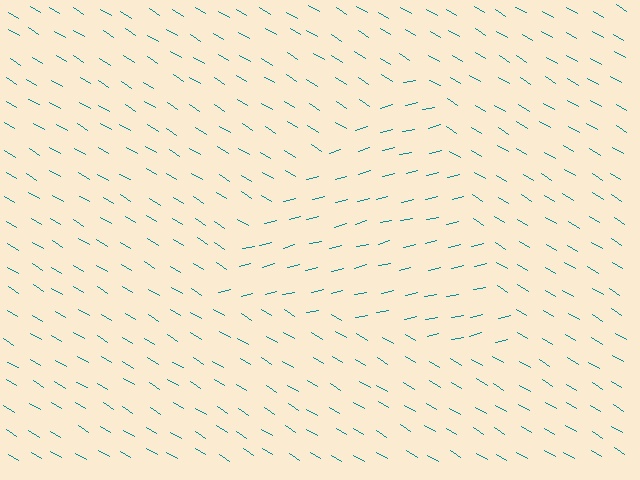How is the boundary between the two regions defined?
The boundary is defined purely by a change in line orientation (approximately 45 degrees difference). All lines are the same color and thickness.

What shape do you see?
I see a triangle.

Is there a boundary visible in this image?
Yes, there is a texture boundary formed by a change in line orientation.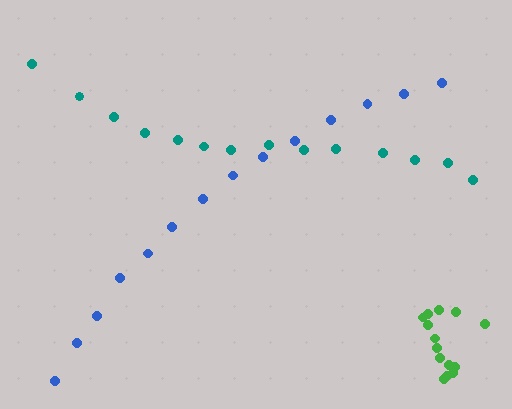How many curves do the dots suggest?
There are 3 distinct paths.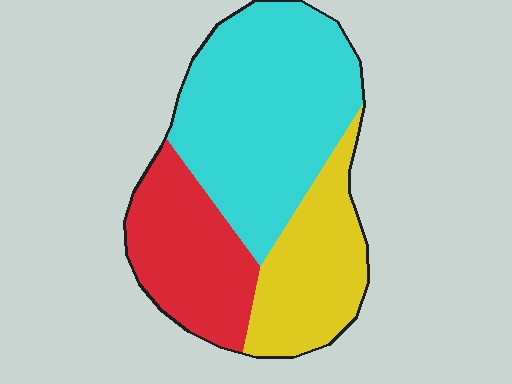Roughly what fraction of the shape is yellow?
Yellow covers about 25% of the shape.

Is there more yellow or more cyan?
Cyan.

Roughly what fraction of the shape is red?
Red takes up about one quarter (1/4) of the shape.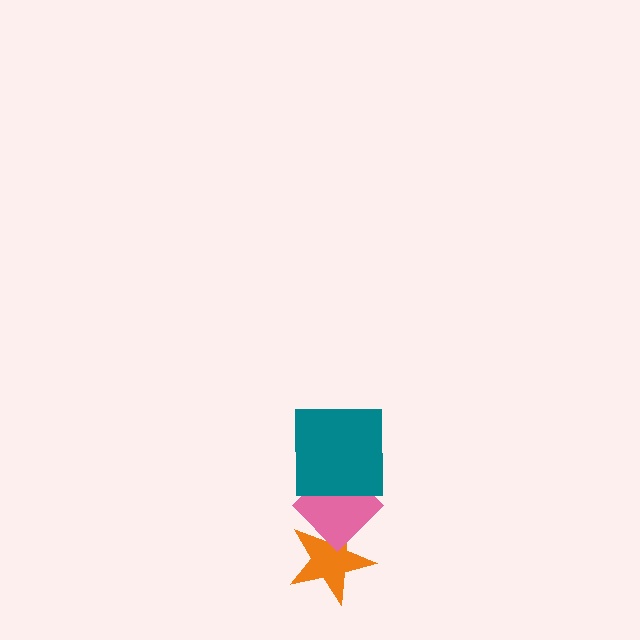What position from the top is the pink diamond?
The pink diamond is 2nd from the top.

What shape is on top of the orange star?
The pink diamond is on top of the orange star.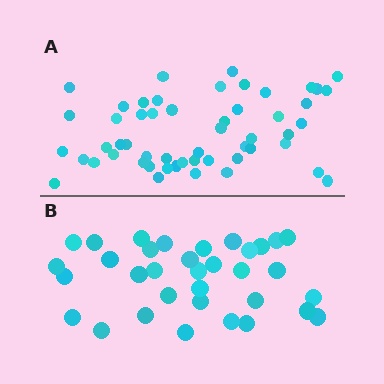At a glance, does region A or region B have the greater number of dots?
Region A (the top region) has more dots.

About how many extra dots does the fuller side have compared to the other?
Region A has approximately 20 more dots than region B.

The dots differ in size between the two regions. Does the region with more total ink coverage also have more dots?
No. Region B has more total ink coverage because its dots are larger, but region A actually contains more individual dots. Total area can be misleading — the number of items is what matters here.